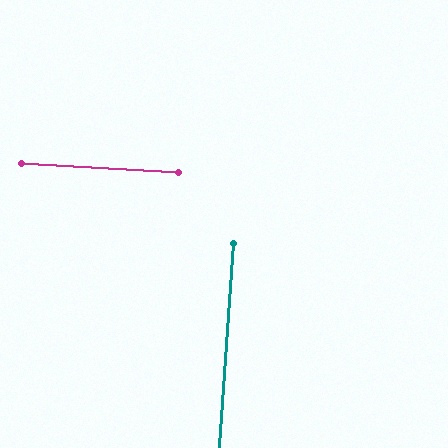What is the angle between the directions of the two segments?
Approximately 90 degrees.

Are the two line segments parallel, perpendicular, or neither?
Perpendicular — they meet at approximately 90°.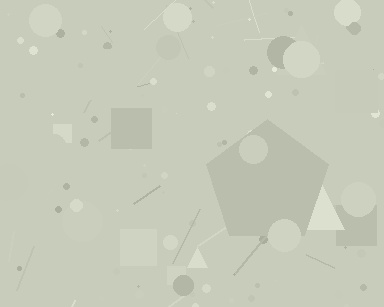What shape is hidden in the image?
A pentagon is hidden in the image.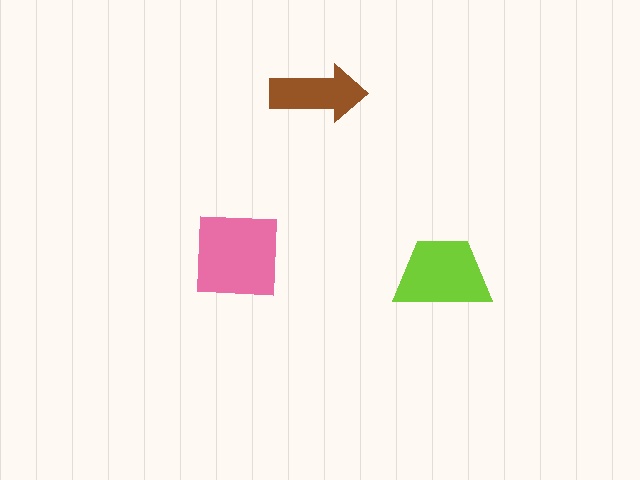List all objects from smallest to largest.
The brown arrow, the lime trapezoid, the pink square.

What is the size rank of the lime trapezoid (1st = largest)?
2nd.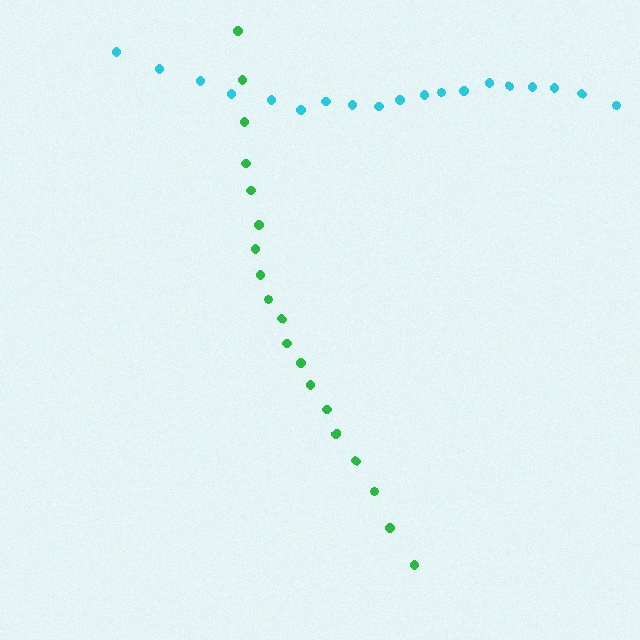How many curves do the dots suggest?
There are 2 distinct paths.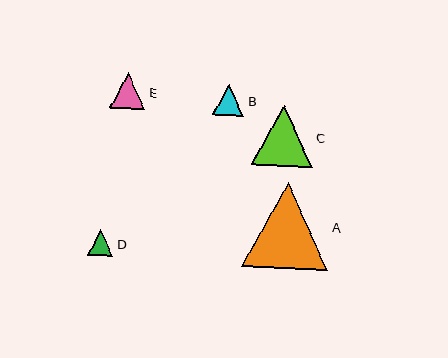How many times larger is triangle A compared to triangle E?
Triangle A is approximately 2.4 times the size of triangle E.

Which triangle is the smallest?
Triangle D is the smallest with a size of approximately 26 pixels.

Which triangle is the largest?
Triangle A is the largest with a size of approximately 86 pixels.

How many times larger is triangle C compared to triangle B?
Triangle C is approximately 1.9 times the size of triangle B.